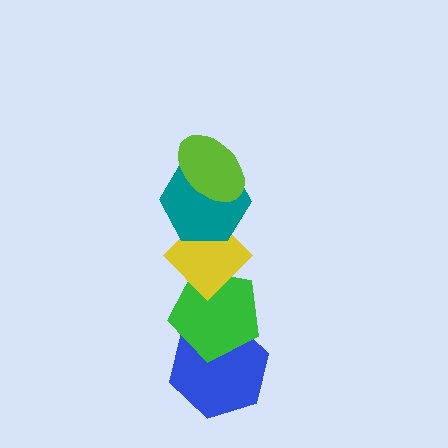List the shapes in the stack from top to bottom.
From top to bottom: the lime ellipse, the teal hexagon, the yellow diamond, the green pentagon, the blue hexagon.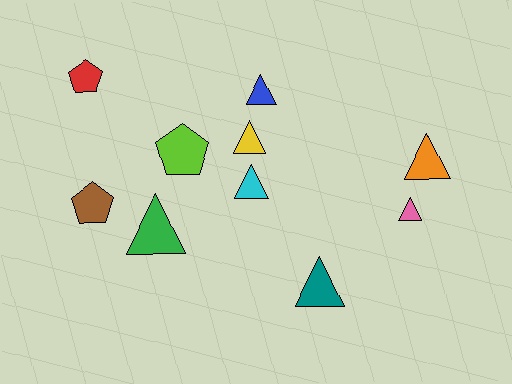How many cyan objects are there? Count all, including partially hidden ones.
There is 1 cyan object.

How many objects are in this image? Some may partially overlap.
There are 10 objects.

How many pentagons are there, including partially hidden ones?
There are 3 pentagons.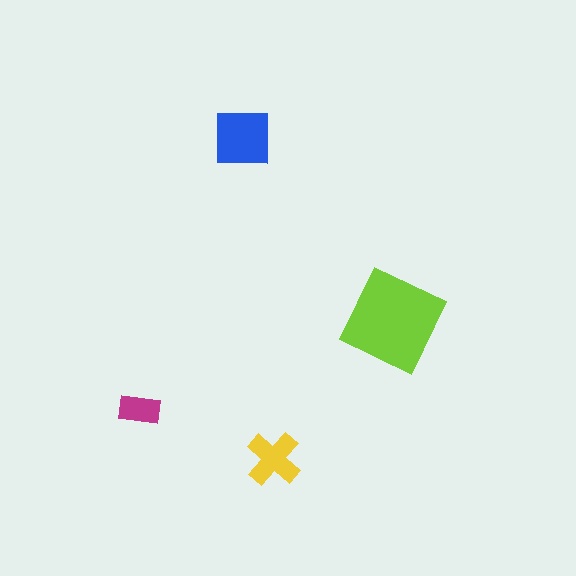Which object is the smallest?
The magenta rectangle.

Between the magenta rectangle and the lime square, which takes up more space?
The lime square.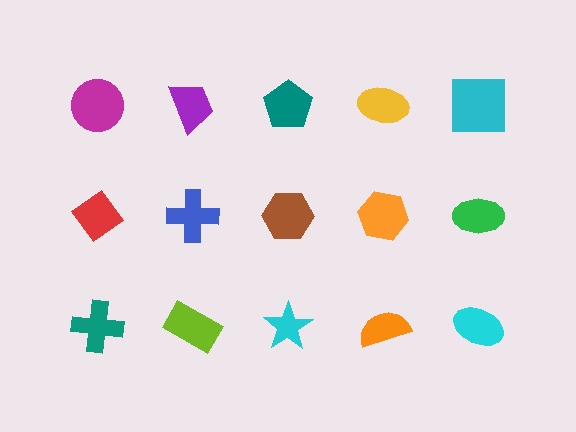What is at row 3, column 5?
A cyan ellipse.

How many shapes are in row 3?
5 shapes.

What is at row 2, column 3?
A brown hexagon.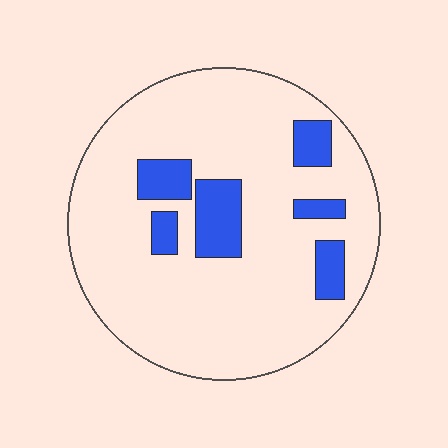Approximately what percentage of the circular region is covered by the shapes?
Approximately 15%.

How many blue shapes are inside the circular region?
6.